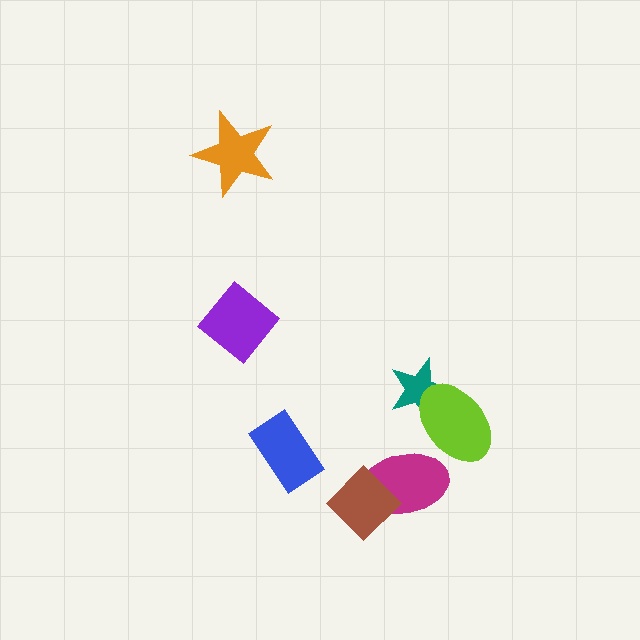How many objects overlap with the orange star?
0 objects overlap with the orange star.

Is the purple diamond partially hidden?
No, no other shape covers it.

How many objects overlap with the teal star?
1 object overlaps with the teal star.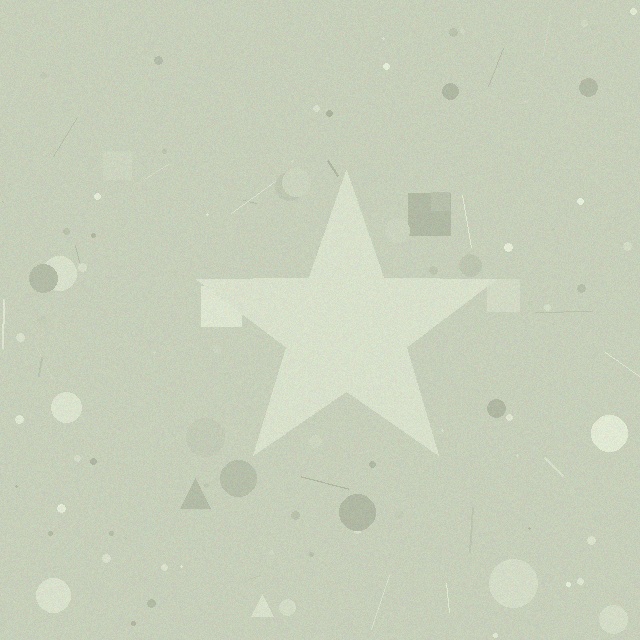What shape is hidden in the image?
A star is hidden in the image.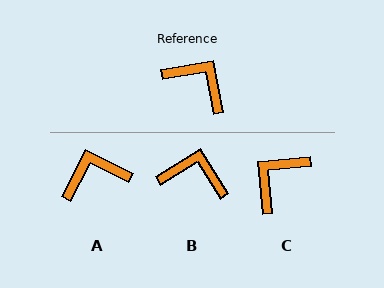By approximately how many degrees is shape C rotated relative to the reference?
Approximately 85 degrees counter-clockwise.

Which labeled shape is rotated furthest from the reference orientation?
C, about 85 degrees away.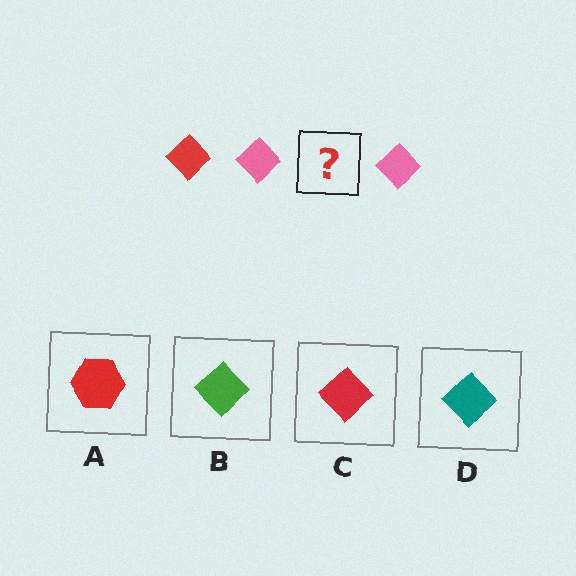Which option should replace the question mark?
Option C.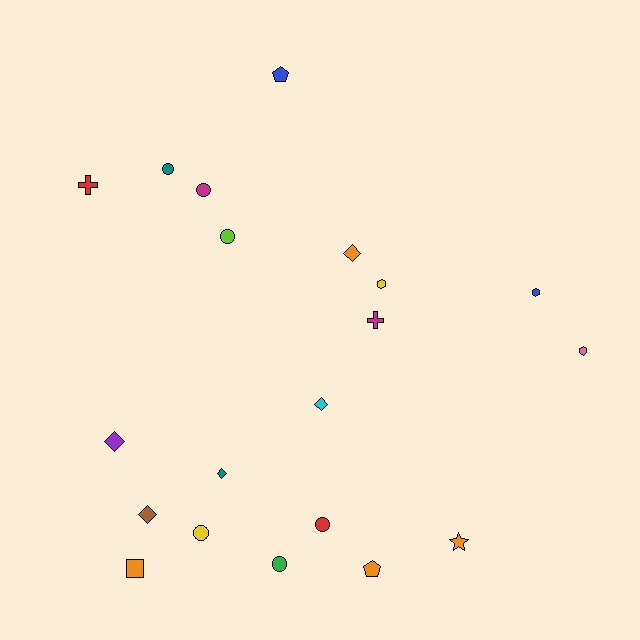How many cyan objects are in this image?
There is 1 cyan object.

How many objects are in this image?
There are 20 objects.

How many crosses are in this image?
There are 2 crosses.